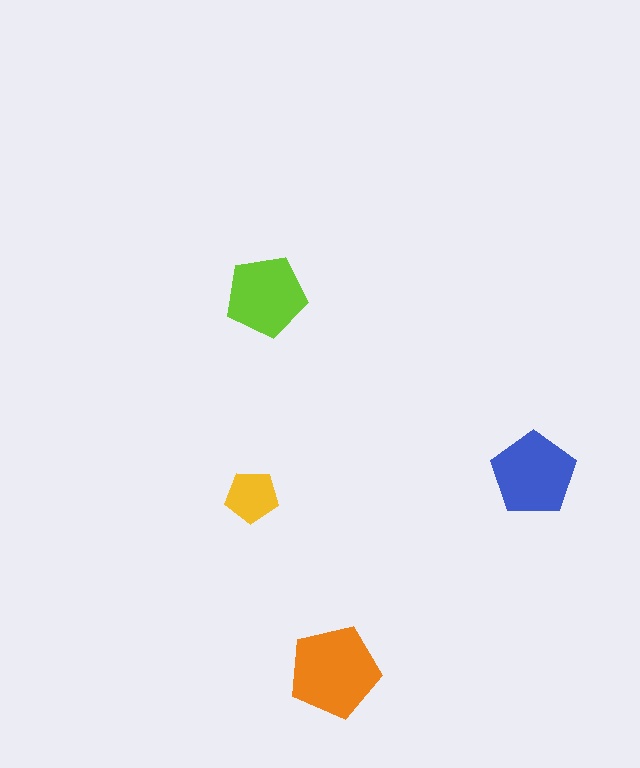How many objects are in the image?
There are 4 objects in the image.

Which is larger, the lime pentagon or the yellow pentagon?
The lime one.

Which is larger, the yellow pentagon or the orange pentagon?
The orange one.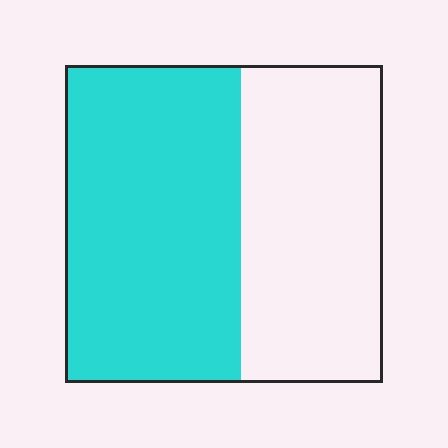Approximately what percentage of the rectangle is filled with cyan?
Approximately 55%.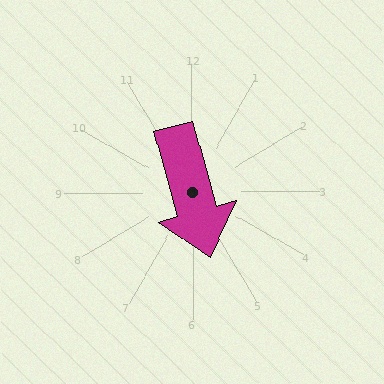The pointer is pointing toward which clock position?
Roughly 5 o'clock.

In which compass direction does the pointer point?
South.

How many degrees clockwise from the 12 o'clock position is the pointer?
Approximately 165 degrees.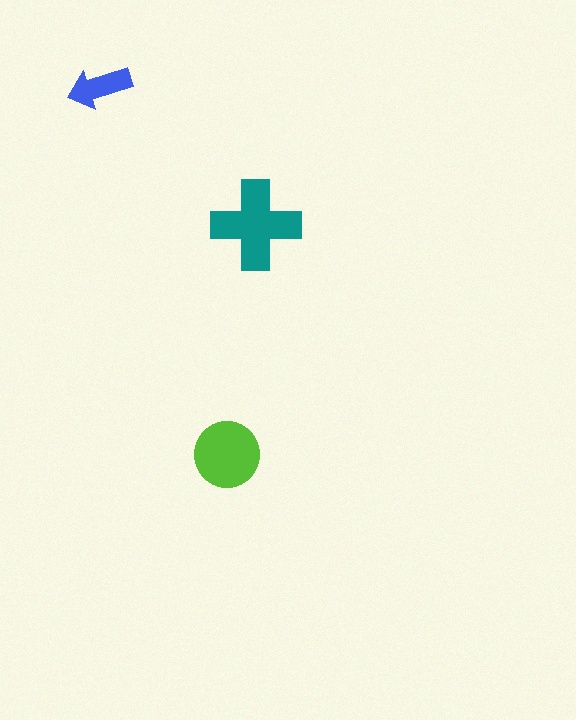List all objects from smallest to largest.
The blue arrow, the lime circle, the teal cross.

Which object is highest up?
The blue arrow is topmost.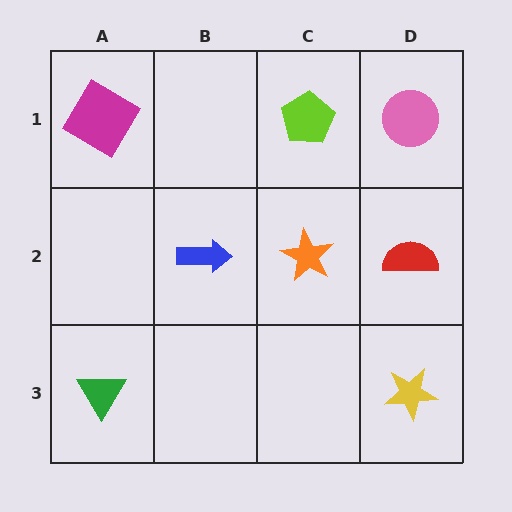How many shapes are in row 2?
3 shapes.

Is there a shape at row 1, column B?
No, that cell is empty.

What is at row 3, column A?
A green triangle.